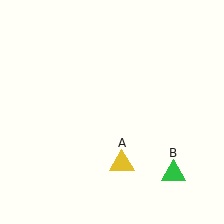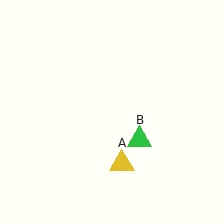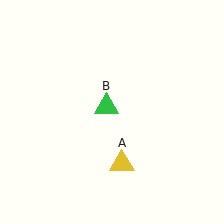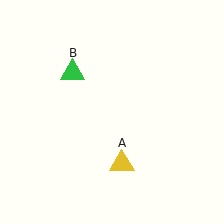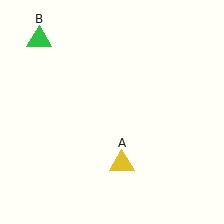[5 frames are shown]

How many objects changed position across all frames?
1 object changed position: green triangle (object B).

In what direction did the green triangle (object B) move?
The green triangle (object B) moved up and to the left.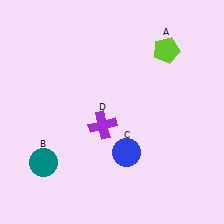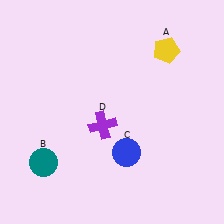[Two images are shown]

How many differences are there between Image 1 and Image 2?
There is 1 difference between the two images.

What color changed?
The pentagon (A) changed from lime in Image 1 to yellow in Image 2.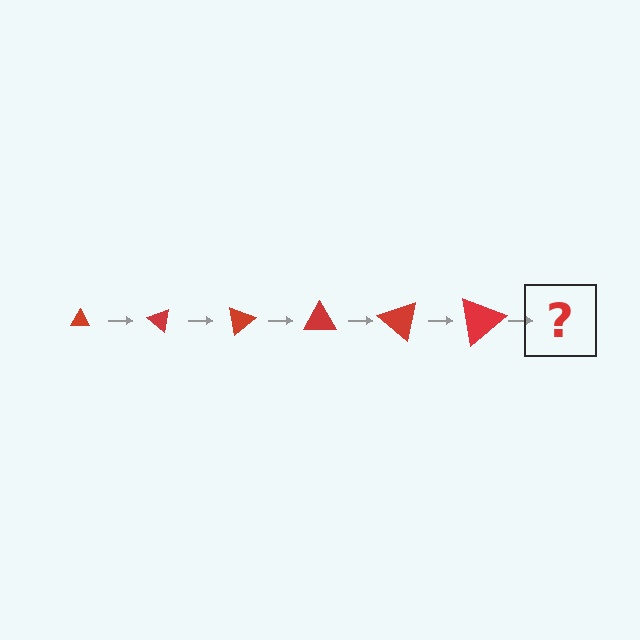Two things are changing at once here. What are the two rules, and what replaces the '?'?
The two rules are that the triangle grows larger each step and it rotates 40 degrees each step. The '?' should be a triangle, larger than the previous one and rotated 240 degrees from the start.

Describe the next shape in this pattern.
It should be a triangle, larger than the previous one and rotated 240 degrees from the start.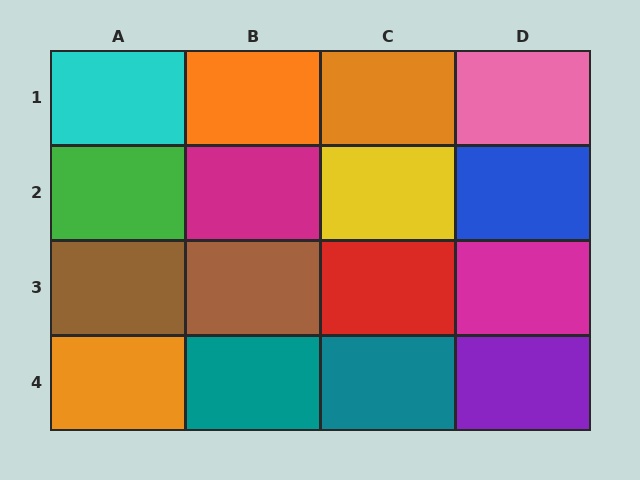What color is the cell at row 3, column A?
Brown.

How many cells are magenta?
2 cells are magenta.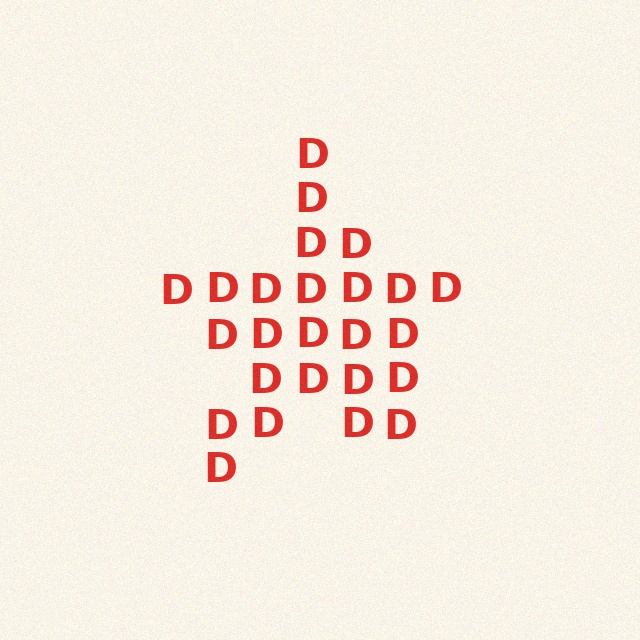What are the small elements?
The small elements are letter D's.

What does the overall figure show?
The overall figure shows a star.